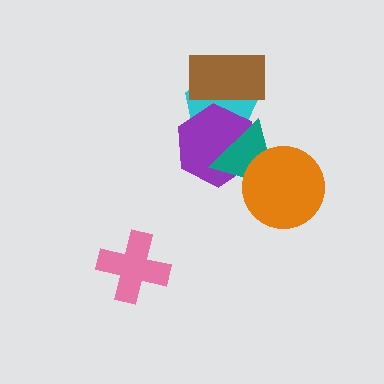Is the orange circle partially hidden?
No, no other shape covers it.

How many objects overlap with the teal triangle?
3 objects overlap with the teal triangle.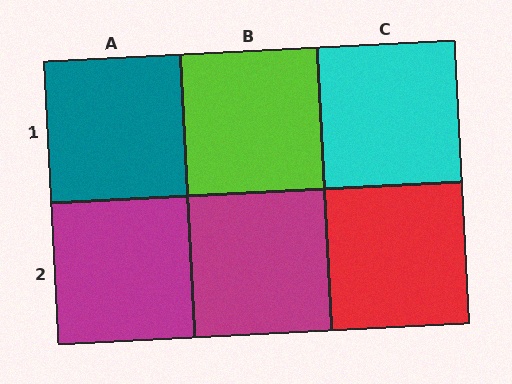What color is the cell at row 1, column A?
Teal.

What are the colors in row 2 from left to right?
Magenta, magenta, red.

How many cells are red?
1 cell is red.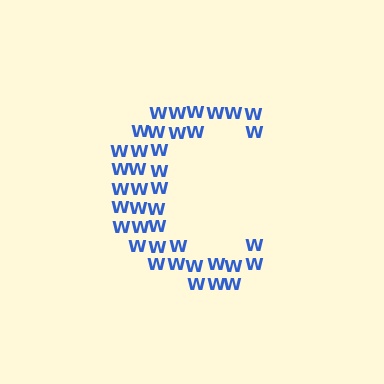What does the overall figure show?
The overall figure shows the letter C.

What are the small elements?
The small elements are letter W's.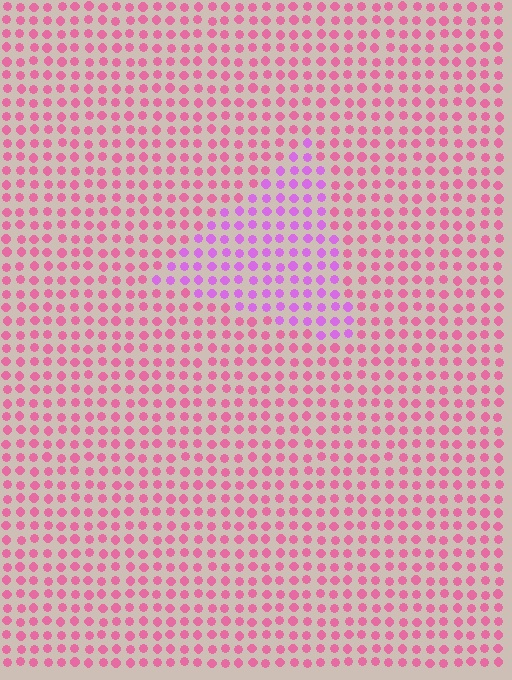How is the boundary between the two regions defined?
The boundary is defined purely by a slight shift in hue (about 40 degrees). Spacing, size, and orientation are identical on both sides.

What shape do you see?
I see a triangle.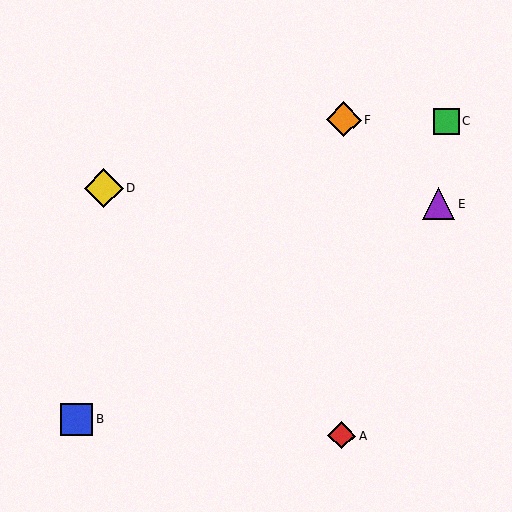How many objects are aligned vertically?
2 objects (A, F) are aligned vertically.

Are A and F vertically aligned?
Yes, both are at x≈342.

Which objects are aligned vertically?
Objects A, F are aligned vertically.